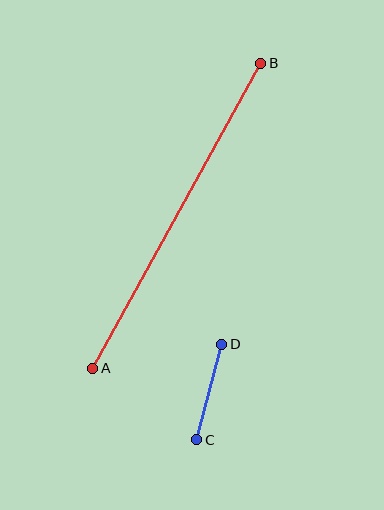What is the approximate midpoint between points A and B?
The midpoint is at approximately (177, 216) pixels.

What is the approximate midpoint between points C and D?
The midpoint is at approximately (209, 392) pixels.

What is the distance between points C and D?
The distance is approximately 99 pixels.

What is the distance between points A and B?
The distance is approximately 348 pixels.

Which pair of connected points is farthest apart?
Points A and B are farthest apart.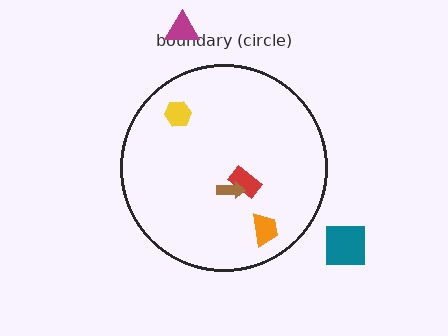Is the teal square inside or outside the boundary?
Outside.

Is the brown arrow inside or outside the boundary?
Inside.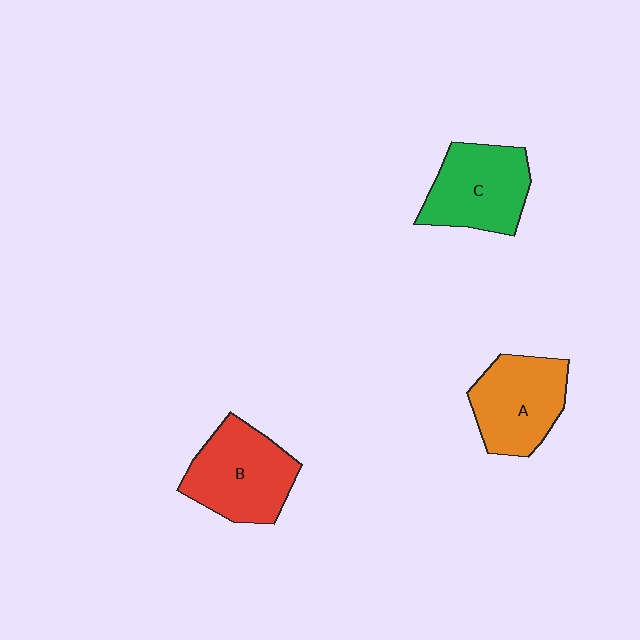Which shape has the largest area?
Shape B (red).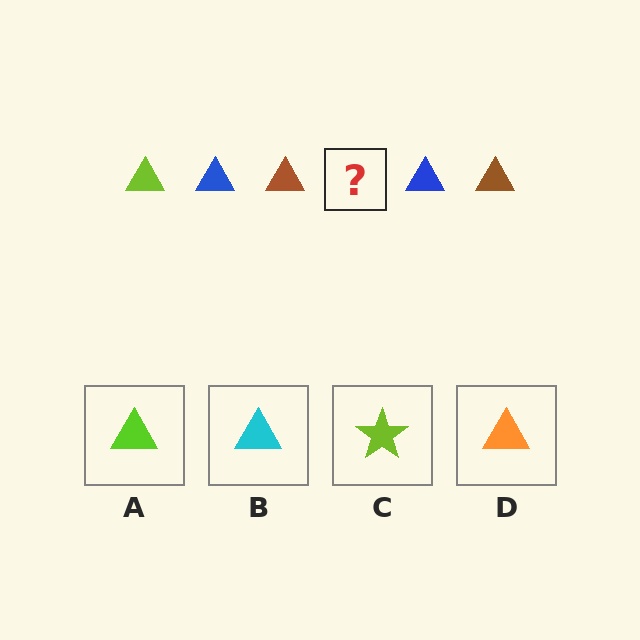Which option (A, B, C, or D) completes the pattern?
A.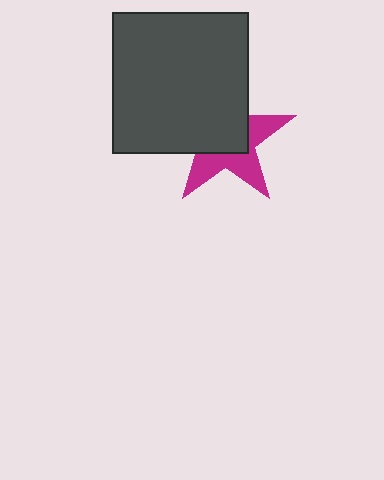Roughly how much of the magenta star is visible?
A small part of it is visible (roughly 45%).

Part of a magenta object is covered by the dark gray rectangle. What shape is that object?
It is a star.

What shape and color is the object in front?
The object in front is a dark gray rectangle.